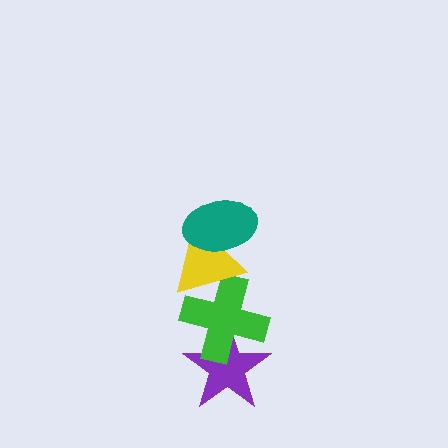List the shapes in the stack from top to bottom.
From top to bottom: the teal ellipse, the yellow triangle, the green cross, the purple star.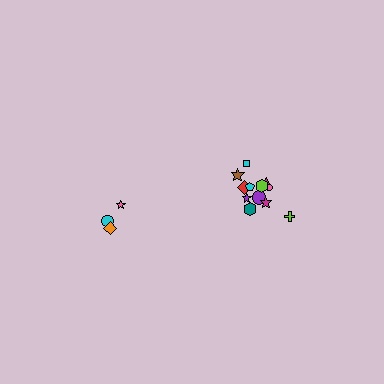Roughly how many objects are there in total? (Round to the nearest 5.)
Roughly 15 objects in total.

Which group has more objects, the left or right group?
The right group.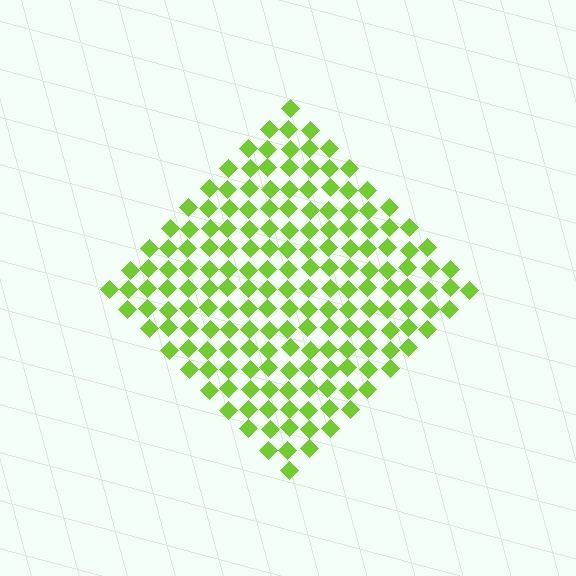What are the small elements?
The small elements are diamonds.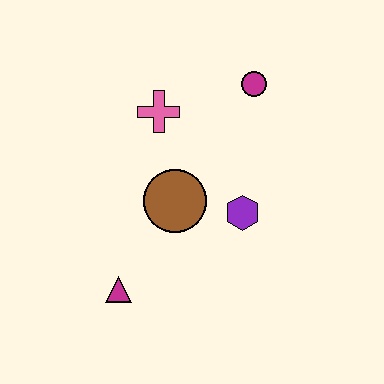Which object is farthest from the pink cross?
The magenta triangle is farthest from the pink cross.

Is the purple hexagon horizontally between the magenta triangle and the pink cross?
No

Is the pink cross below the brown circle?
No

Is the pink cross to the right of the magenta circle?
No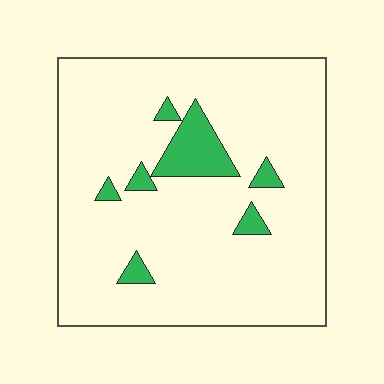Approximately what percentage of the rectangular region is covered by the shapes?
Approximately 10%.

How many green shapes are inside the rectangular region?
7.